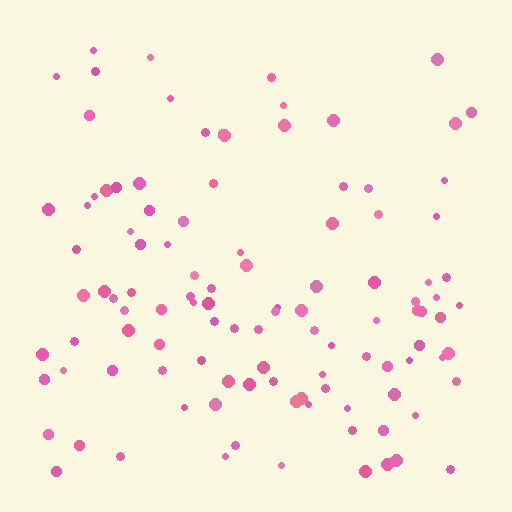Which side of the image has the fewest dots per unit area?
The top.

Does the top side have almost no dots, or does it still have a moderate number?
Still a moderate number, just noticeably fewer than the bottom.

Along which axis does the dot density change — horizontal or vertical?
Vertical.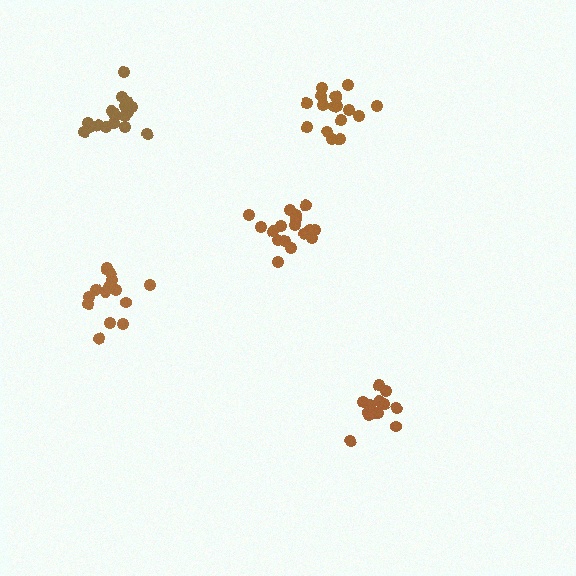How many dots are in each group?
Group 1: 18 dots, Group 2: 17 dots, Group 3: 12 dots, Group 4: 15 dots, Group 5: 17 dots (79 total).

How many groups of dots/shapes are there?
There are 5 groups.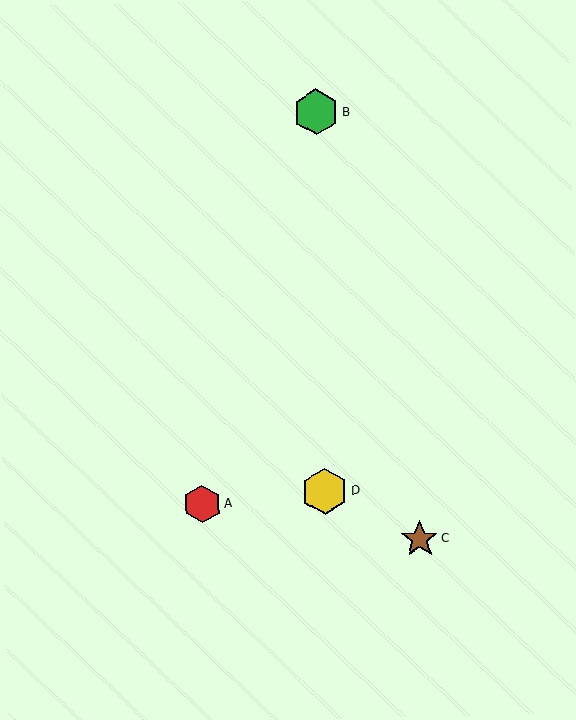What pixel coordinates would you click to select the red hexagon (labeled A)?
Click at (202, 504) to select the red hexagon A.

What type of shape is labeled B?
Shape B is a green hexagon.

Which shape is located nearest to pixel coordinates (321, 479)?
The yellow hexagon (labeled D) at (325, 491) is nearest to that location.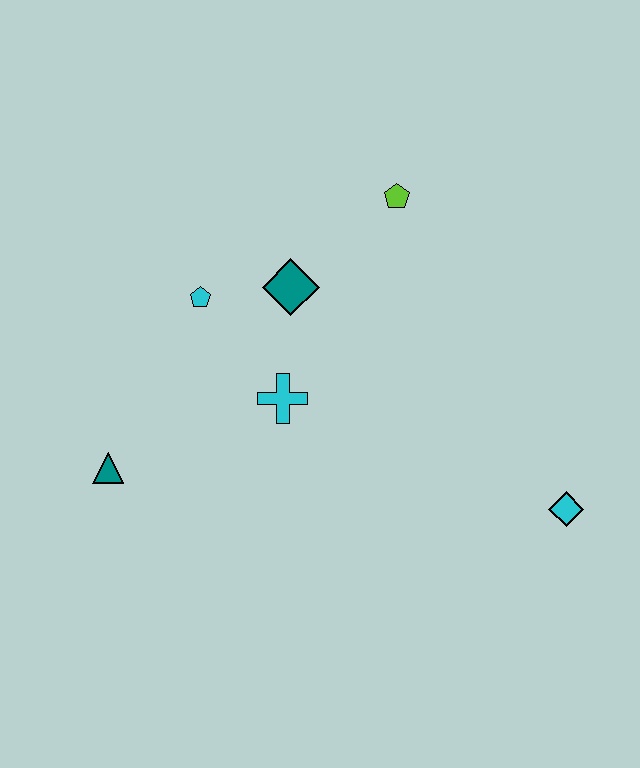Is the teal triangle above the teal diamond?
No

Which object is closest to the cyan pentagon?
The teal diamond is closest to the cyan pentagon.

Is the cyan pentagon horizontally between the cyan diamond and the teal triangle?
Yes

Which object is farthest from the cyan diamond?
The teal triangle is farthest from the cyan diamond.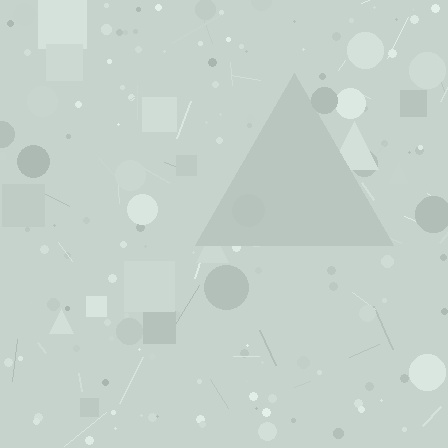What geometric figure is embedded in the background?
A triangle is embedded in the background.